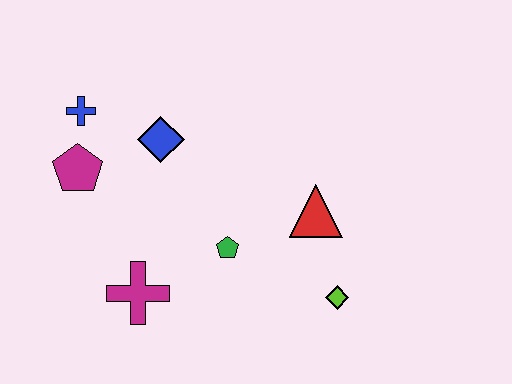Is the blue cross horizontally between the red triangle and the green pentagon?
No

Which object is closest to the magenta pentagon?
The blue cross is closest to the magenta pentagon.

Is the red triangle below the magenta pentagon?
Yes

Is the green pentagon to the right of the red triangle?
No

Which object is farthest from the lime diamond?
The blue cross is farthest from the lime diamond.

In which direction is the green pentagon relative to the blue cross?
The green pentagon is to the right of the blue cross.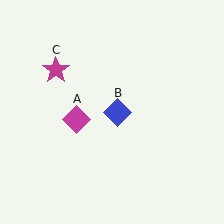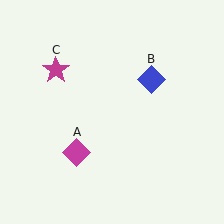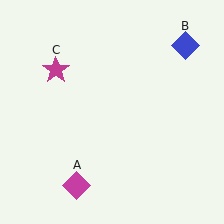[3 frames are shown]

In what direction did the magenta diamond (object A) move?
The magenta diamond (object A) moved down.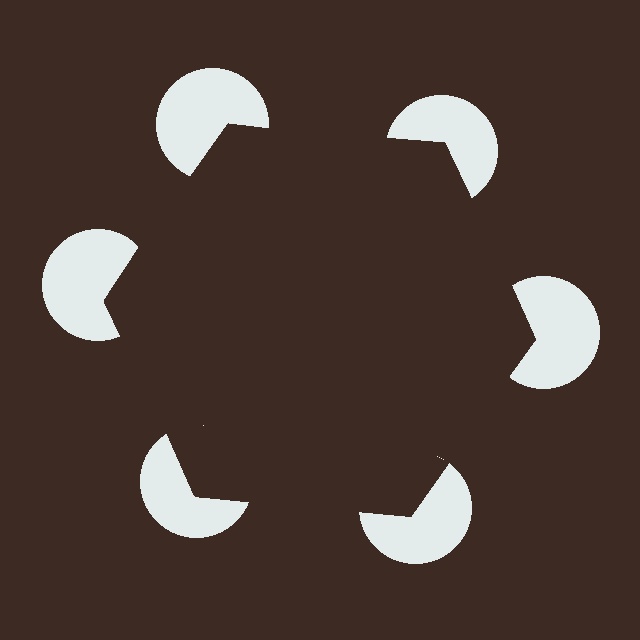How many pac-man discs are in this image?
There are 6 — one at each vertex of the illusory hexagon.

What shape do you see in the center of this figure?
An illusory hexagon — its edges are inferred from the aligned wedge cuts in the pac-man discs, not physically drawn.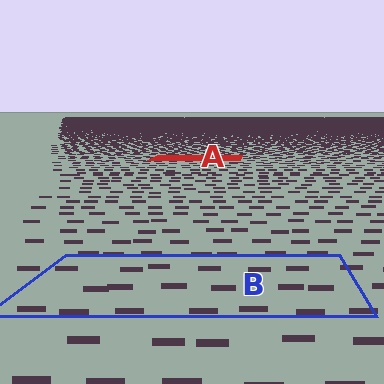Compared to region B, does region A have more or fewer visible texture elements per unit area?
Region A has more texture elements per unit area — they are packed more densely because it is farther away.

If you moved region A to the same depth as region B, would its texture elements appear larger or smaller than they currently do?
They would appear larger. At a closer depth, the same texture elements are projected at a bigger on-screen size.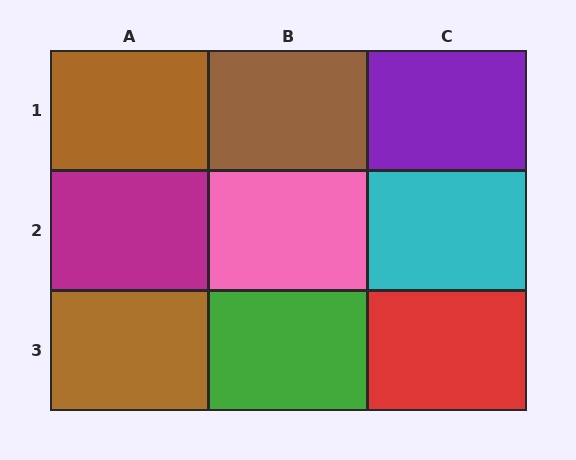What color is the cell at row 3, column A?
Brown.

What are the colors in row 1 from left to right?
Brown, brown, purple.